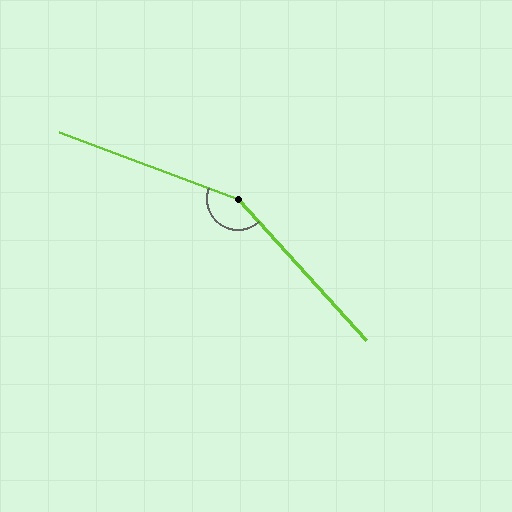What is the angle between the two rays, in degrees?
Approximately 153 degrees.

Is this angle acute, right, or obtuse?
It is obtuse.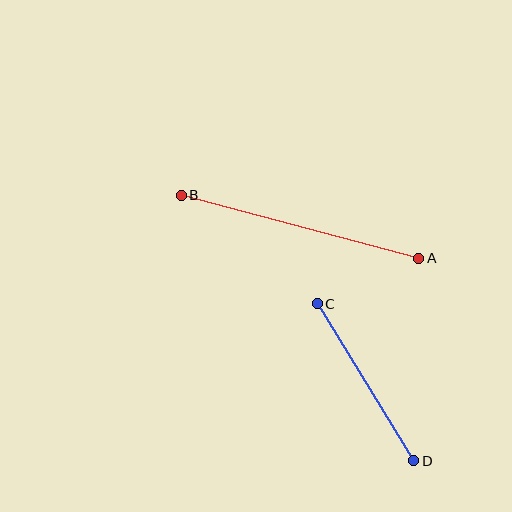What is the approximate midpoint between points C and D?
The midpoint is at approximately (365, 382) pixels.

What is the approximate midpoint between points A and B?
The midpoint is at approximately (300, 227) pixels.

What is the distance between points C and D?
The distance is approximately 184 pixels.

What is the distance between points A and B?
The distance is approximately 246 pixels.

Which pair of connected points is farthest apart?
Points A and B are farthest apart.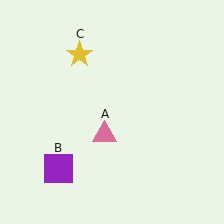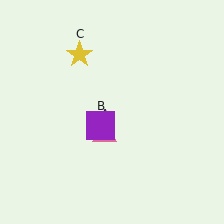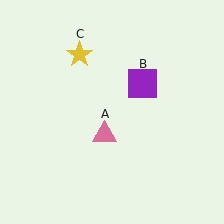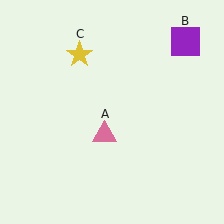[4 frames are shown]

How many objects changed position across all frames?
1 object changed position: purple square (object B).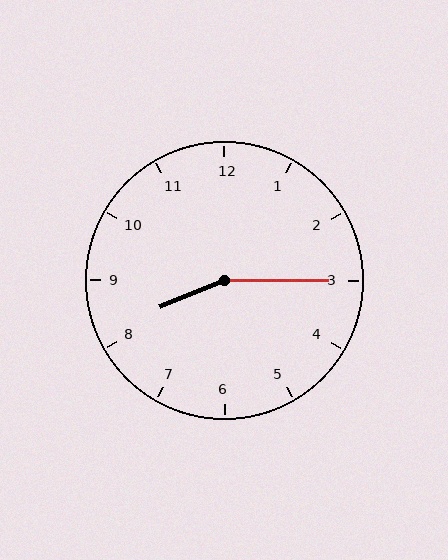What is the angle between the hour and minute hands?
Approximately 158 degrees.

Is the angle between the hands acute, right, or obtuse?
It is obtuse.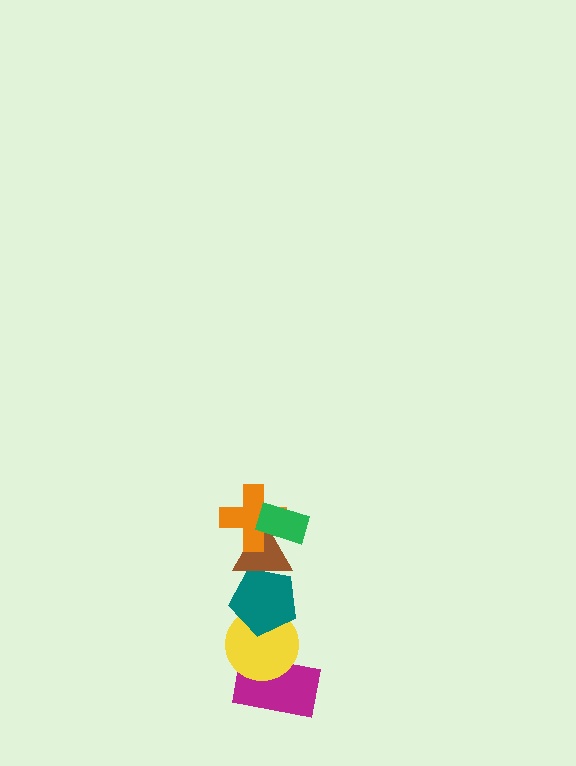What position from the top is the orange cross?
The orange cross is 2nd from the top.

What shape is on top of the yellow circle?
The teal pentagon is on top of the yellow circle.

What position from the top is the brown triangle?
The brown triangle is 3rd from the top.